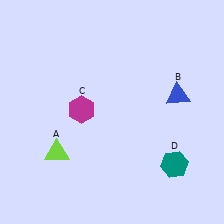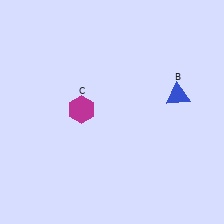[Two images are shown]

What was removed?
The lime triangle (A), the teal hexagon (D) were removed in Image 2.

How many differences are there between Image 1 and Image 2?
There are 2 differences between the two images.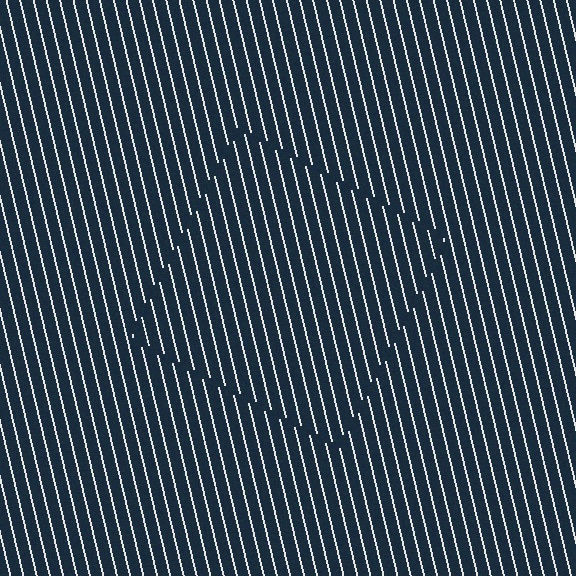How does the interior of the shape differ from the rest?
The interior of the shape contains the same grating, shifted by half a period — the contour is defined by the phase discontinuity where line-ends from the inner and outer gratings abut.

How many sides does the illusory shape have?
4 sides — the line-ends trace a square.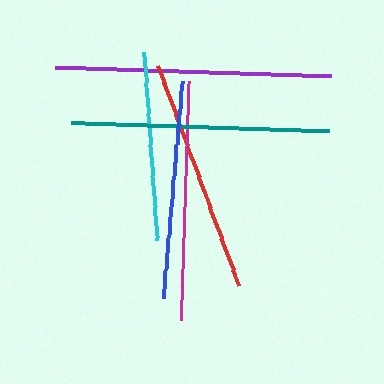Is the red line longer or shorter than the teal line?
The teal line is longer than the red line.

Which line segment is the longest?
The purple line is the longest at approximately 276 pixels.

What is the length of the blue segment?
The blue segment is approximately 219 pixels long.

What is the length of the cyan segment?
The cyan segment is approximately 188 pixels long.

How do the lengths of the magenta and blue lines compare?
The magenta and blue lines are approximately the same length.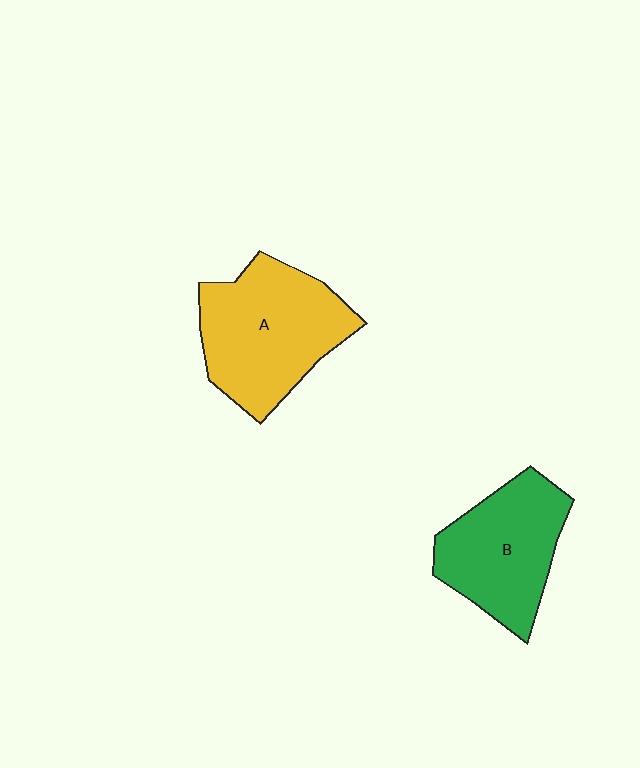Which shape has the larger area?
Shape A (yellow).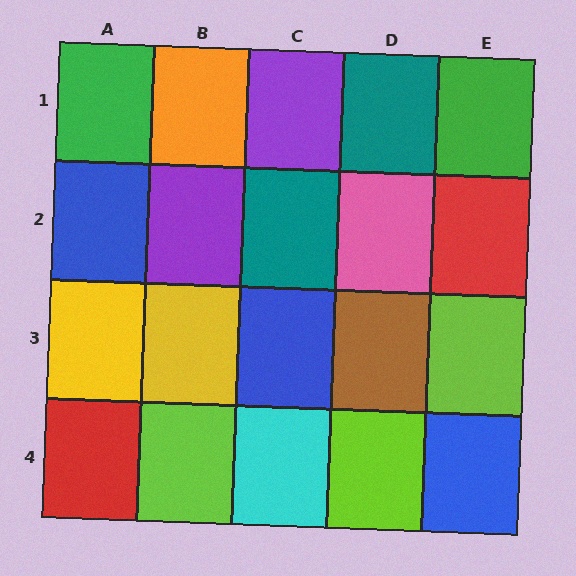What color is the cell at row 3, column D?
Brown.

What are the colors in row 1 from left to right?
Green, orange, purple, teal, green.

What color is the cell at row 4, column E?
Blue.